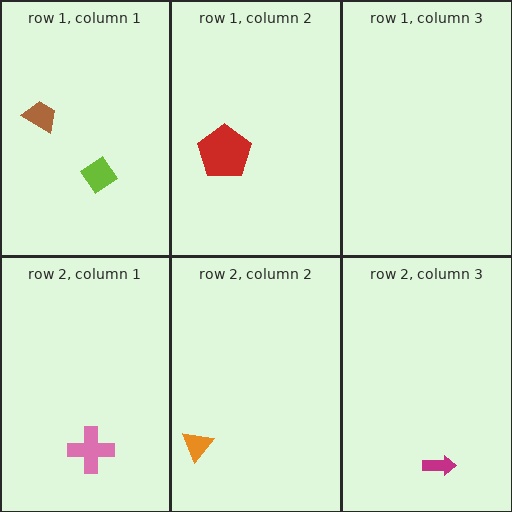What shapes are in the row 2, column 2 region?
The orange triangle.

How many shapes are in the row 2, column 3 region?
1.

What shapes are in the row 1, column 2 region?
The red pentagon.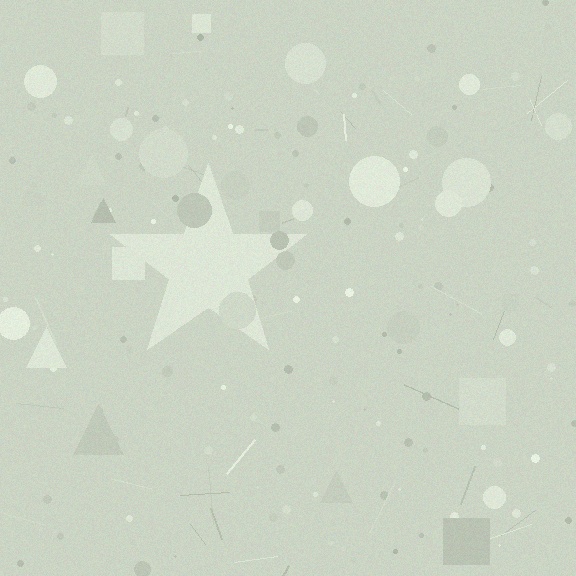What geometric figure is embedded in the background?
A star is embedded in the background.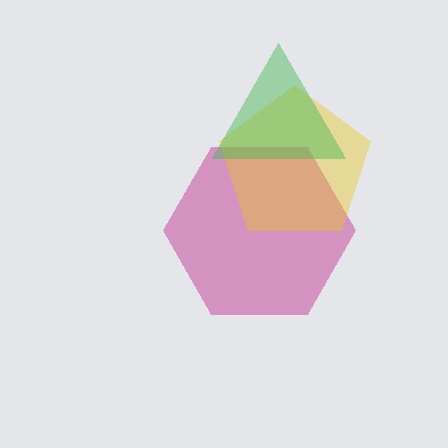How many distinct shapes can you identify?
There are 3 distinct shapes: a magenta hexagon, a yellow pentagon, a green triangle.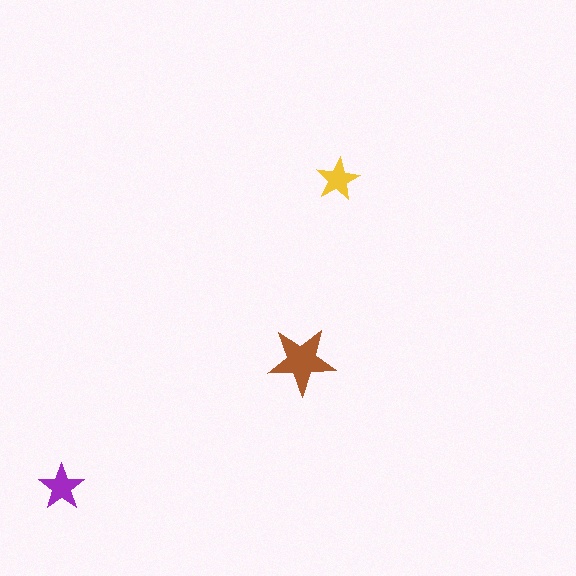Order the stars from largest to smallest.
the brown one, the purple one, the yellow one.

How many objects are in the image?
There are 3 objects in the image.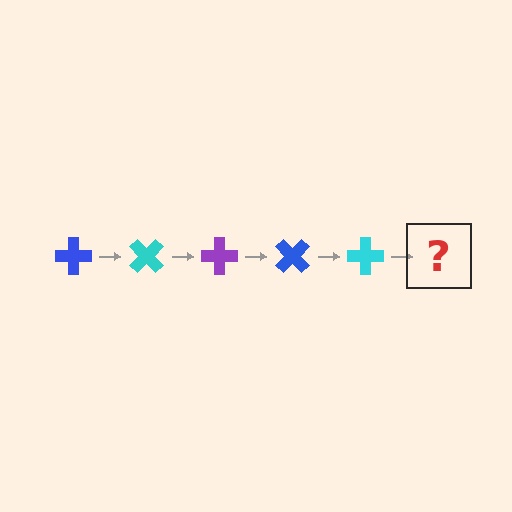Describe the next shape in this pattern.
It should be a purple cross, rotated 225 degrees from the start.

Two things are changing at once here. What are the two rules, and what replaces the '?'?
The two rules are that it rotates 45 degrees each step and the color cycles through blue, cyan, and purple. The '?' should be a purple cross, rotated 225 degrees from the start.